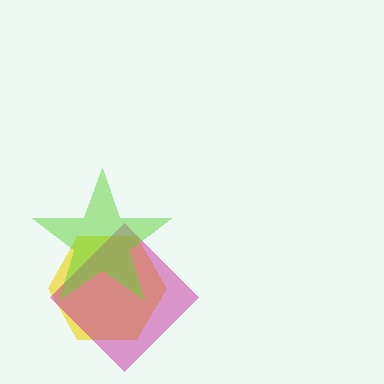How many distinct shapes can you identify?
There are 3 distinct shapes: a yellow hexagon, a magenta diamond, a lime star.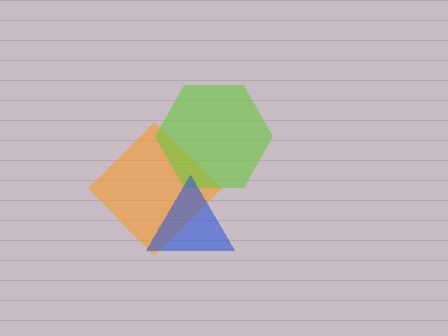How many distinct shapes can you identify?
There are 3 distinct shapes: an orange diamond, a lime hexagon, a blue triangle.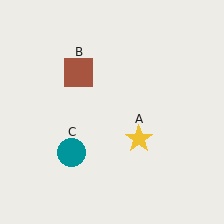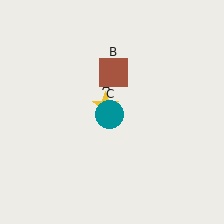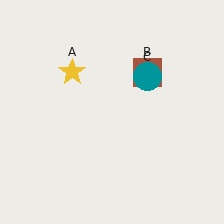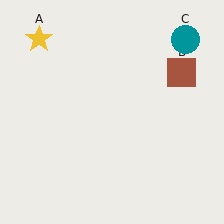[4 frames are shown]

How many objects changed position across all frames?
3 objects changed position: yellow star (object A), brown square (object B), teal circle (object C).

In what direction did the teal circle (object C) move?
The teal circle (object C) moved up and to the right.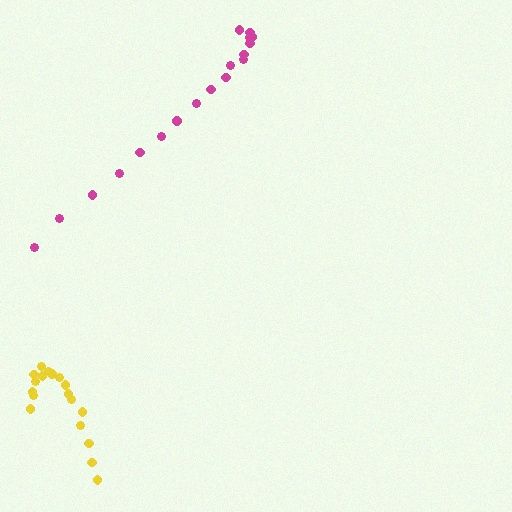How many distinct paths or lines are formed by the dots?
There are 2 distinct paths.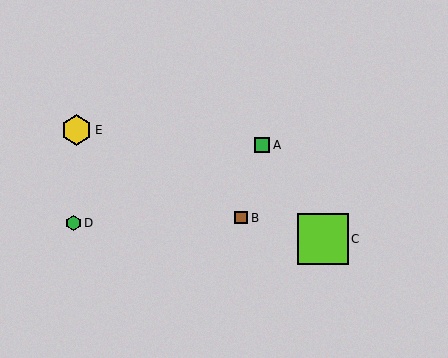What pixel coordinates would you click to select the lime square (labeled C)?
Click at (323, 239) to select the lime square C.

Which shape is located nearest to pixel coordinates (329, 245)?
The lime square (labeled C) at (323, 239) is nearest to that location.